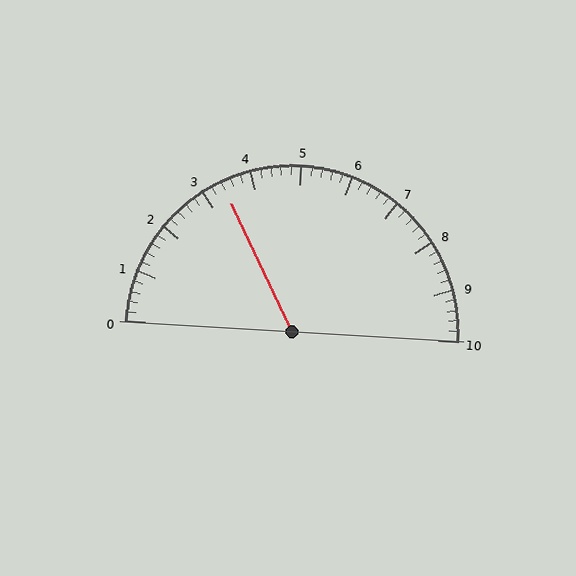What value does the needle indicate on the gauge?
The needle indicates approximately 3.4.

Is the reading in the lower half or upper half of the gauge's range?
The reading is in the lower half of the range (0 to 10).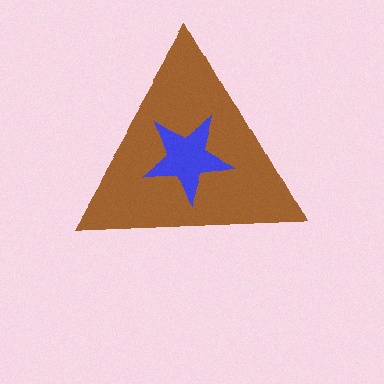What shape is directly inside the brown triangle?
The blue star.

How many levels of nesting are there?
2.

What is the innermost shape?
The blue star.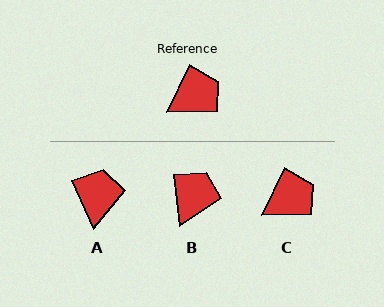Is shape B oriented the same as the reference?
No, it is off by about 33 degrees.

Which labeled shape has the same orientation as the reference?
C.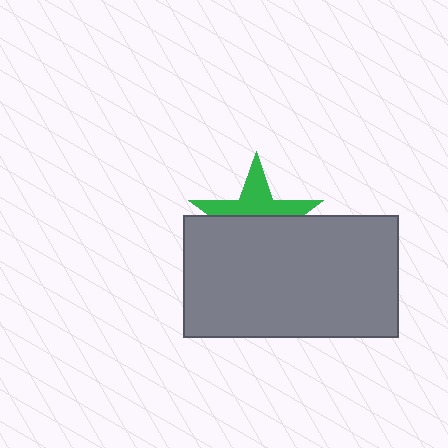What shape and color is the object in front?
The object in front is a gray rectangle.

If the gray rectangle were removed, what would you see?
You would see the complete green star.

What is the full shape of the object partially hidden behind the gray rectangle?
The partially hidden object is a green star.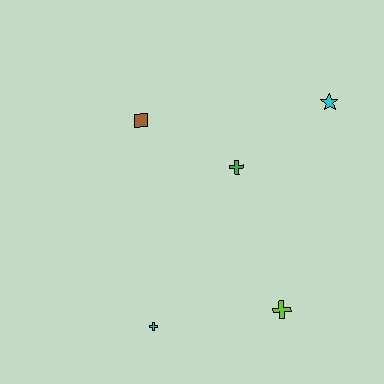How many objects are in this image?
There are 5 objects.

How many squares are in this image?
There is 1 square.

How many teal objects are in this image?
There are no teal objects.